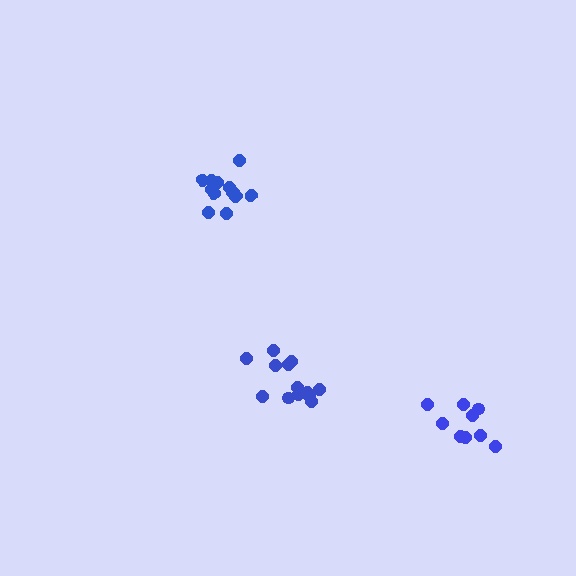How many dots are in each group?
Group 1: 14 dots, Group 2: 13 dots, Group 3: 9 dots (36 total).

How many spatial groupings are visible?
There are 3 spatial groupings.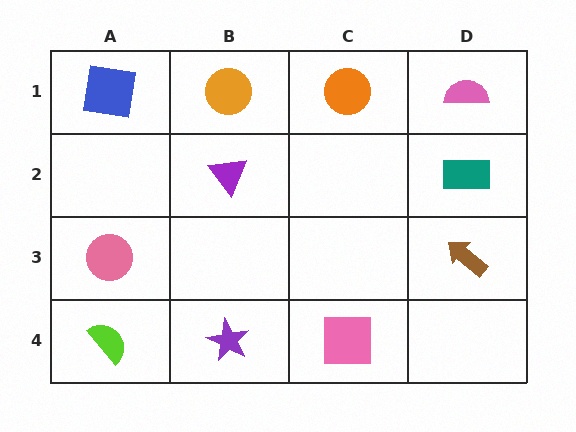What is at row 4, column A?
A lime semicircle.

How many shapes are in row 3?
2 shapes.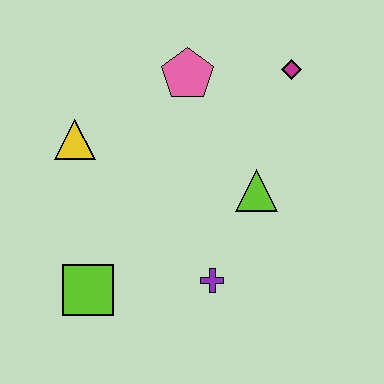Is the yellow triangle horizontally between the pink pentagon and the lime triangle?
No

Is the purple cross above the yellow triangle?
No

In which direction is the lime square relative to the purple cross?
The lime square is to the left of the purple cross.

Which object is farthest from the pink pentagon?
The lime square is farthest from the pink pentagon.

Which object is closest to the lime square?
The purple cross is closest to the lime square.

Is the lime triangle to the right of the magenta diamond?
No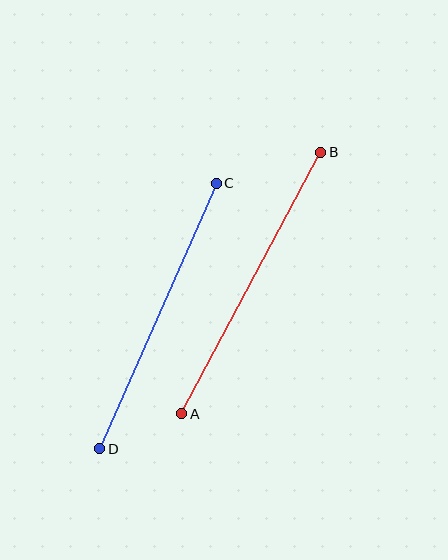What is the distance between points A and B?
The distance is approximately 296 pixels.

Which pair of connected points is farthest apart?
Points A and B are farthest apart.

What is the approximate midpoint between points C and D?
The midpoint is at approximately (158, 316) pixels.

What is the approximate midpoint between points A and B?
The midpoint is at approximately (251, 283) pixels.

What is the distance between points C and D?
The distance is approximately 290 pixels.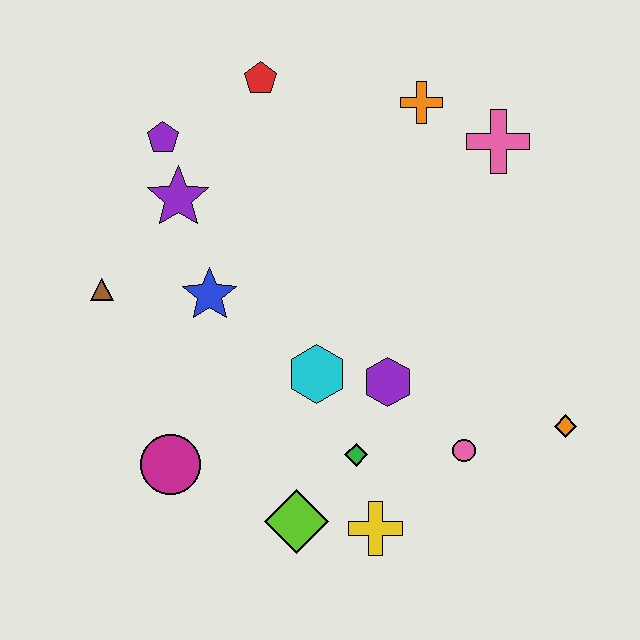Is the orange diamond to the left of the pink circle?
No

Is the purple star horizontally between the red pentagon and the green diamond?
No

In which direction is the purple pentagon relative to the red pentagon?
The purple pentagon is to the left of the red pentagon.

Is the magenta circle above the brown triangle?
No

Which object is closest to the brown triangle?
The blue star is closest to the brown triangle.